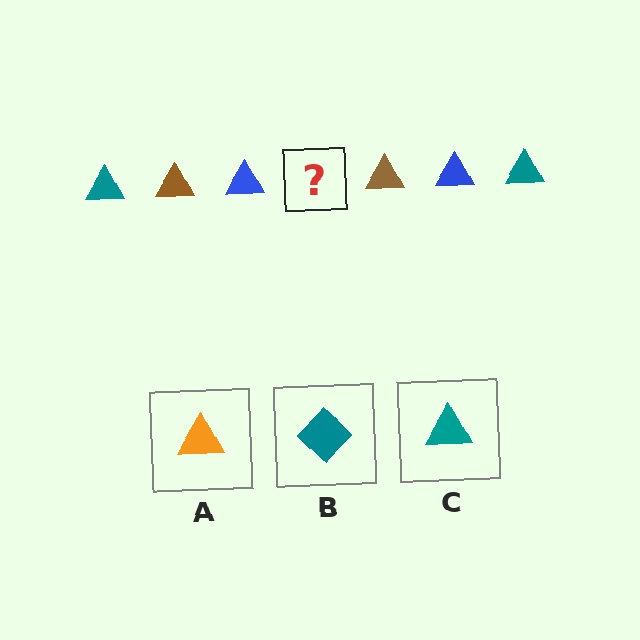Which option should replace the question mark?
Option C.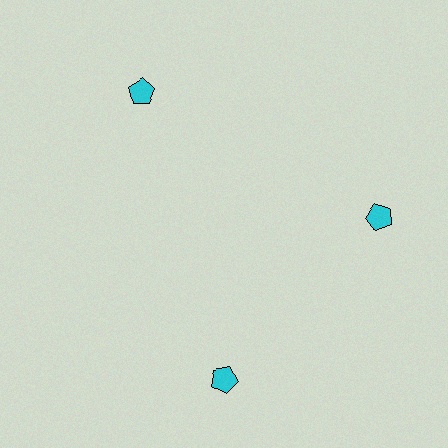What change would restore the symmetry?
The symmetry would be restored by rotating it back into even spacing with its neighbors so that all 3 pentagons sit at equal angles and equal distance from the center.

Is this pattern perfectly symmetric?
No. The 3 cyan pentagons are arranged in a ring, but one element near the 7 o'clock position is rotated out of alignment along the ring, breaking the 3-fold rotational symmetry.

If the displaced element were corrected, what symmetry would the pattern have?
It would have 3-fold rotational symmetry — the pattern would map onto itself every 120 degrees.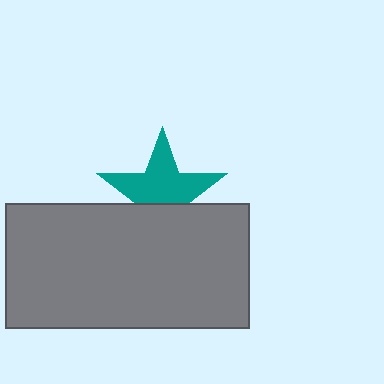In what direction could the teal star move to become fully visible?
The teal star could move up. That would shift it out from behind the gray rectangle entirely.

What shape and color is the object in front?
The object in front is a gray rectangle.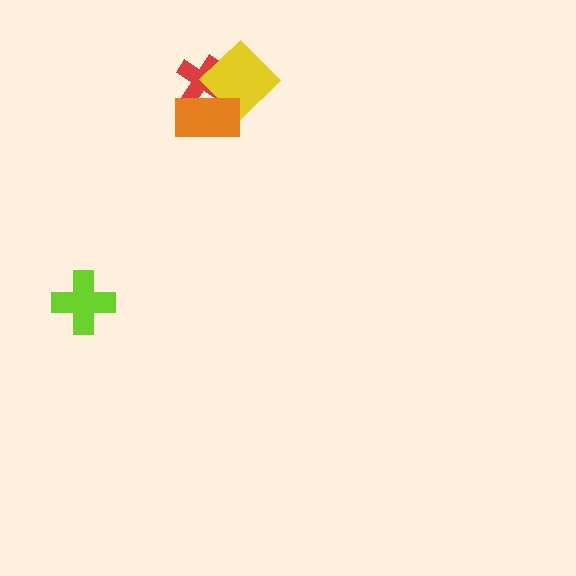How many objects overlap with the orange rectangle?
2 objects overlap with the orange rectangle.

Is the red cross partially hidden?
Yes, it is partially covered by another shape.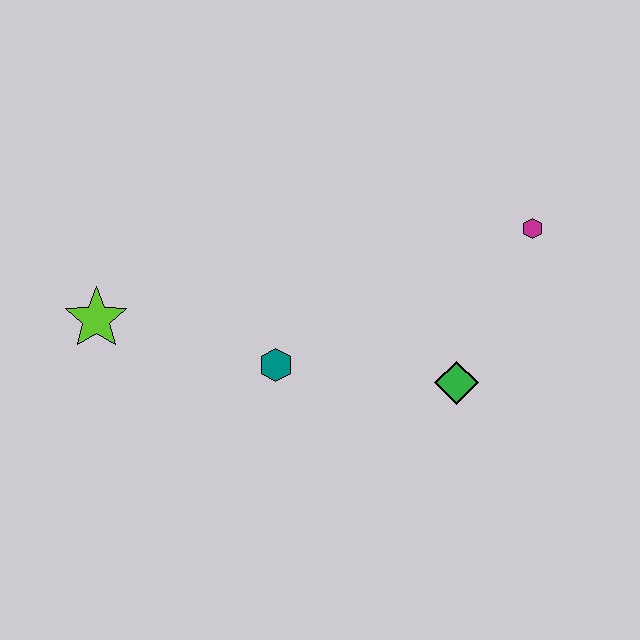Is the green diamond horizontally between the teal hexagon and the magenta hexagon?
Yes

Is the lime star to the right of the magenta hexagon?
No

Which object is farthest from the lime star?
The magenta hexagon is farthest from the lime star.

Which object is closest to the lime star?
The teal hexagon is closest to the lime star.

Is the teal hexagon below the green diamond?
No